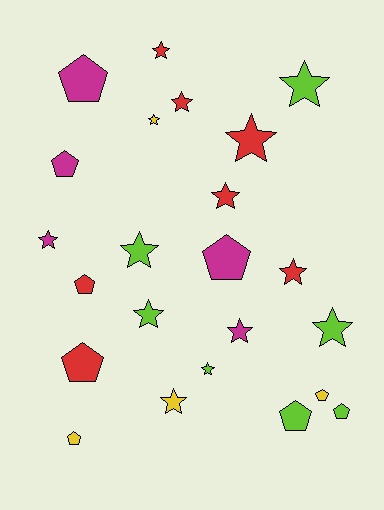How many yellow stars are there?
There are 2 yellow stars.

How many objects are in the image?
There are 23 objects.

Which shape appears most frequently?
Star, with 14 objects.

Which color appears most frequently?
Lime, with 7 objects.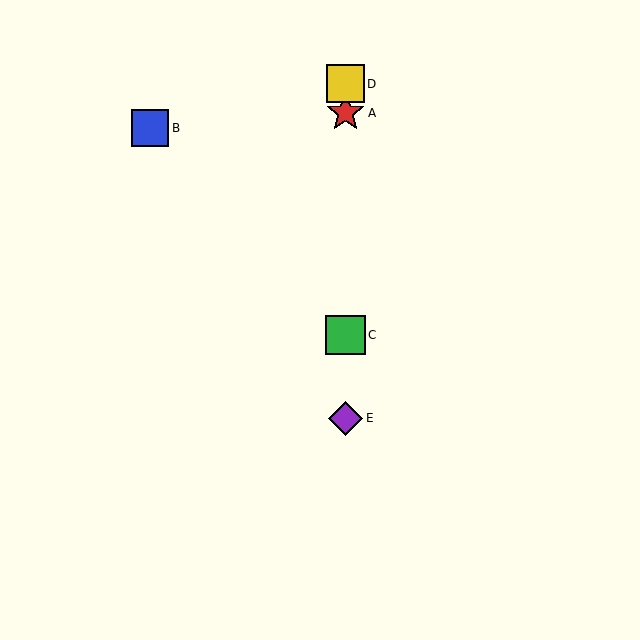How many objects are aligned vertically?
4 objects (A, C, D, E) are aligned vertically.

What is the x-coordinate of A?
Object A is at x≈345.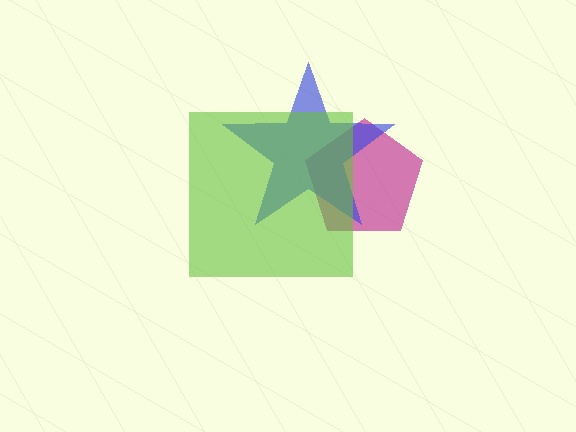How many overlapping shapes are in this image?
There are 3 overlapping shapes in the image.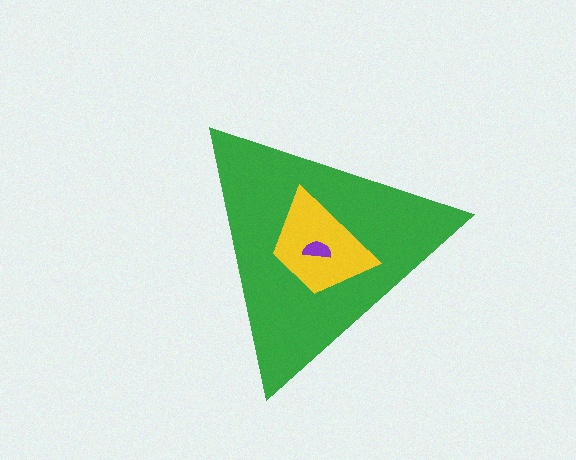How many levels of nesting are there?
3.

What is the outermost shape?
The green triangle.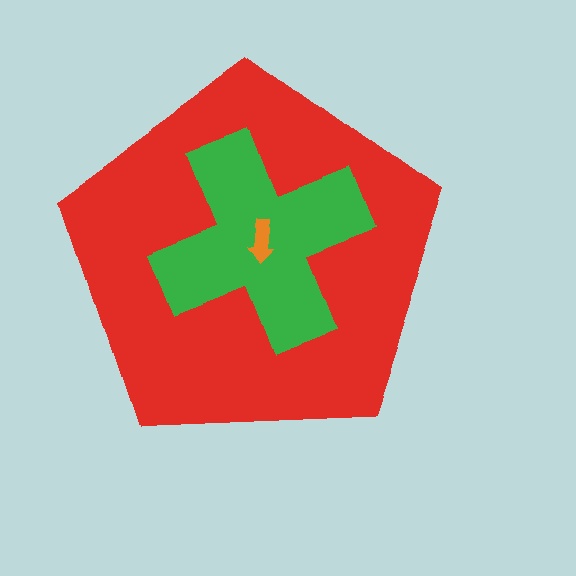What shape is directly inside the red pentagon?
The green cross.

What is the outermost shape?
The red pentagon.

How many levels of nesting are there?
3.